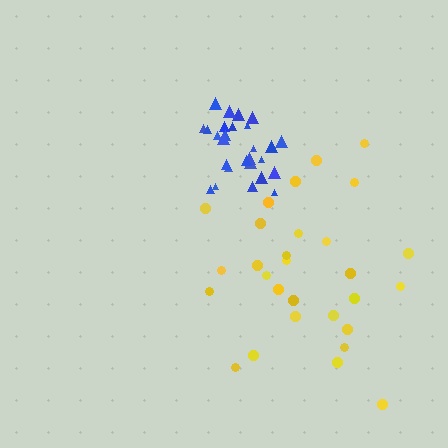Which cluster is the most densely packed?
Blue.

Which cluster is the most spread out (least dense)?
Yellow.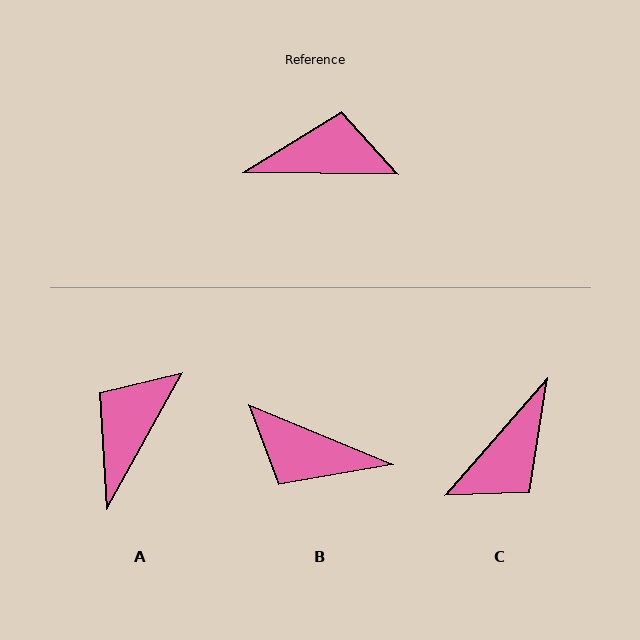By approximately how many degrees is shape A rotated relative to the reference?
Approximately 62 degrees counter-clockwise.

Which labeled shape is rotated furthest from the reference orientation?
B, about 158 degrees away.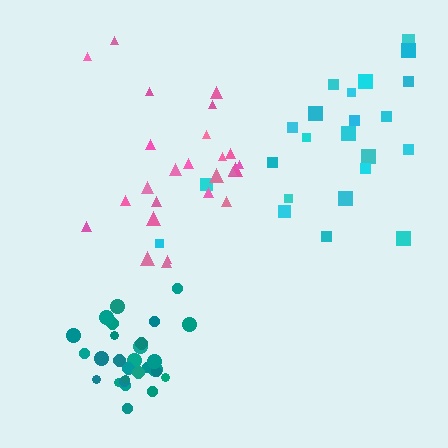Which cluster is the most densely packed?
Teal.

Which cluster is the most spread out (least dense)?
Cyan.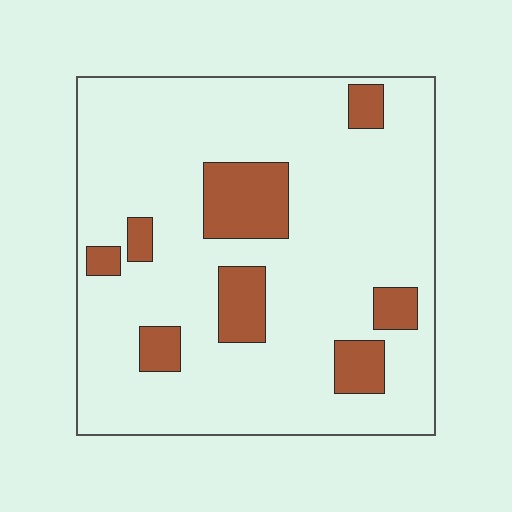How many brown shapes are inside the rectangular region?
8.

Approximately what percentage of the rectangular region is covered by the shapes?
Approximately 15%.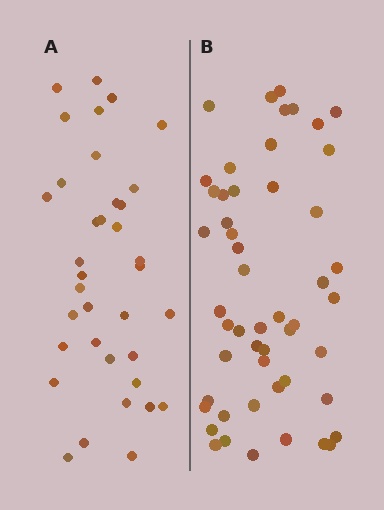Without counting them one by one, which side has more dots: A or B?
Region B (the right region) has more dots.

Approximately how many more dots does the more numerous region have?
Region B has approximately 15 more dots than region A.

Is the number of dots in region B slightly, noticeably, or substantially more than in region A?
Region B has noticeably more, but not dramatically so. The ratio is roughly 1.4 to 1.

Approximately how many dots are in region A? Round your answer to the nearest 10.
About 40 dots. (The exact count is 36, which rounds to 40.)